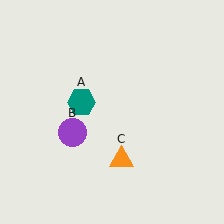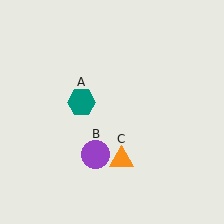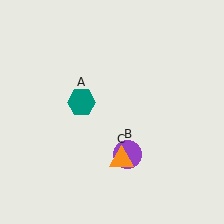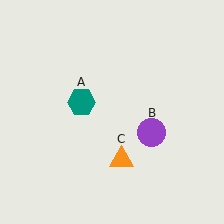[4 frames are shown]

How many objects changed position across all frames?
1 object changed position: purple circle (object B).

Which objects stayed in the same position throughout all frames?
Teal hexagon (object A) and orange triangle (object C) remained stationary.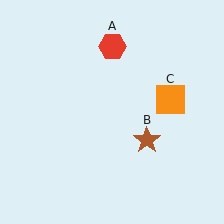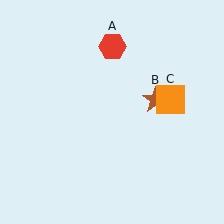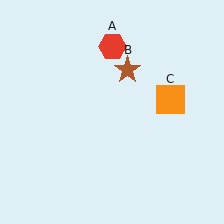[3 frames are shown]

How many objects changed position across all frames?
1 object changed position: brown star (object B).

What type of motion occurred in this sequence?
The brown star (object B) rotated counterclockwise around the center of the scene.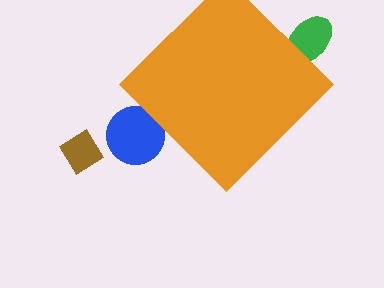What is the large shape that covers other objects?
An orange diamond.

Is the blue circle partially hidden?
Yes, the blue circle is partially hidden behind the orange diamond.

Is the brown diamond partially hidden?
No, the brown diamond is fully visible.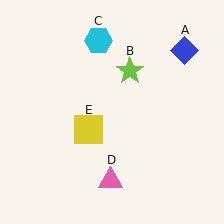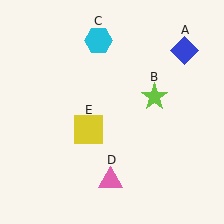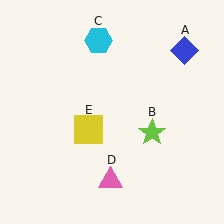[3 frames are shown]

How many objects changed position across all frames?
1 object changed position: lime star (object B).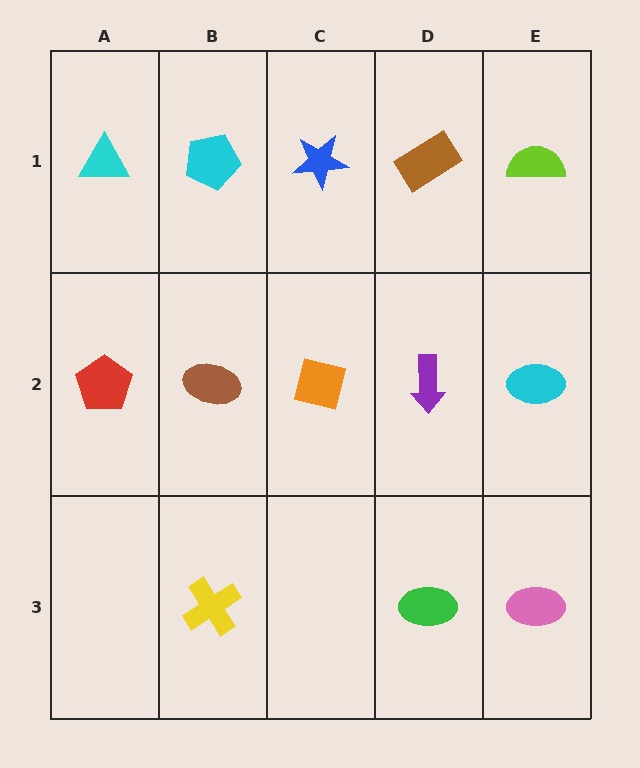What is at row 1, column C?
A blue star.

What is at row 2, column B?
A brown ellipse.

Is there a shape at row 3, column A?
No, that cell is empty.